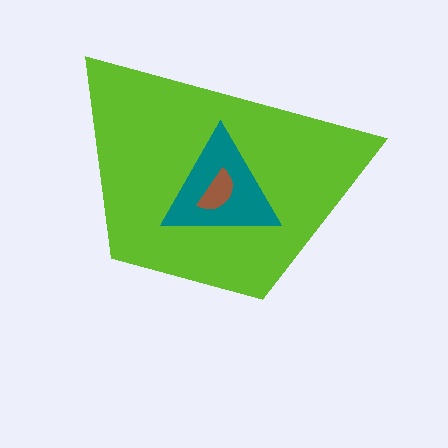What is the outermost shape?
The lime trapezoid.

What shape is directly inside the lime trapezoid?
The teal triangle.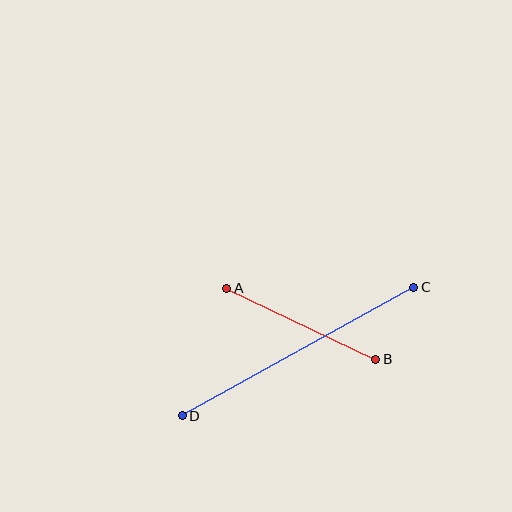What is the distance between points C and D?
The distance is approximately 265 pixels.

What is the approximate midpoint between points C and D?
The midpoint is at approximately (298, 351) pixels.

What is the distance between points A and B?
The distance is approximately 165 pixels.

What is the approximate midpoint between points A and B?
The midpoint is at approximately (301, 324) pixels.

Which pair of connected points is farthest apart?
Points C and D are farthest apart.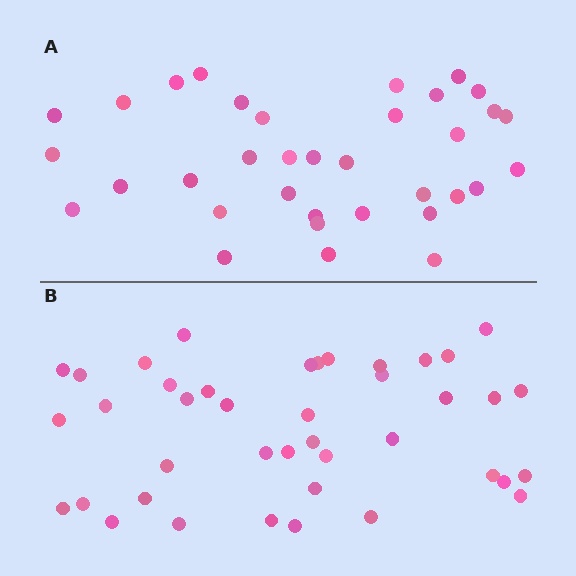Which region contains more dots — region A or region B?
Region B (the bottom region) has more dots.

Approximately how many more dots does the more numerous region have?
Region B has about 6 more dots than region A.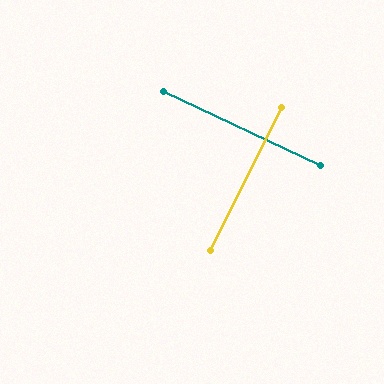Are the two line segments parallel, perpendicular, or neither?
Perpendicular — they meet at approximately 89°.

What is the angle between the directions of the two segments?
Approximately 89 degrees.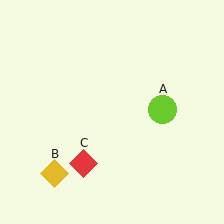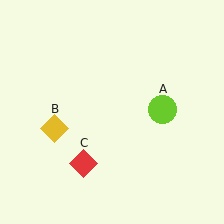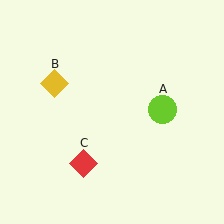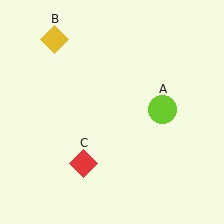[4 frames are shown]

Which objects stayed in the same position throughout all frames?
Lime circle (object A) and red diamond (object C) remained stationary.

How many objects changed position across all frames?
1 object changed position: yellow diamond (object B).